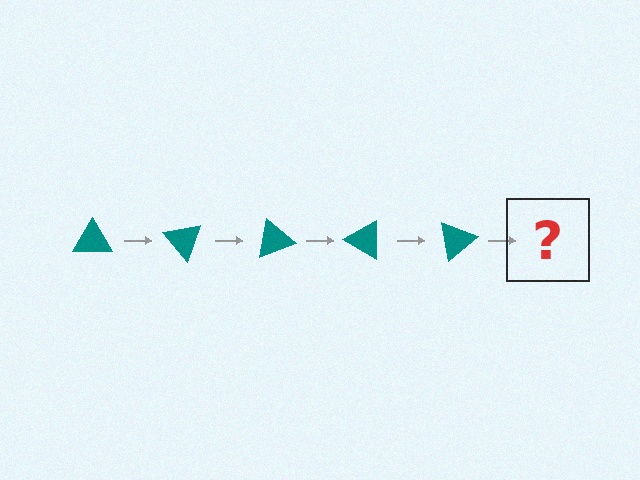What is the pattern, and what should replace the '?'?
The pattern is that the triangle rotates 50 degrees each step. The '?' should be a teal triangle rotated 250 degrees.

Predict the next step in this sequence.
The next step is a teal triangle rotated 250 degrees.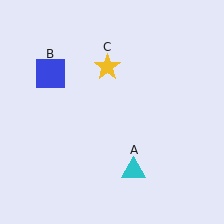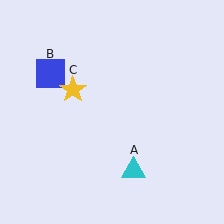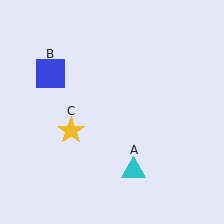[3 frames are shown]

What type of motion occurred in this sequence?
The yellow star (object C) rotated counterclockwise around the center of the scene.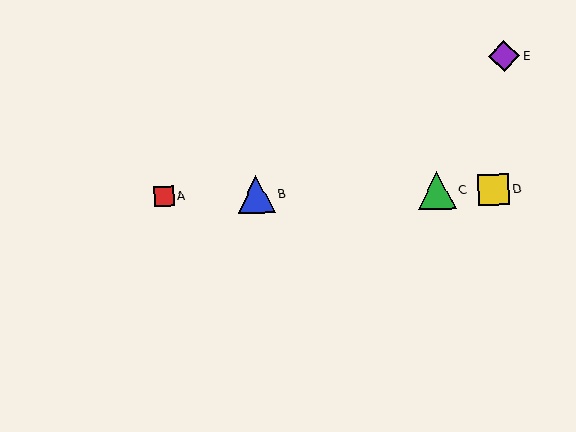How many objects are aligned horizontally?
4 objects (A, B, C, D) are aligned horizontally.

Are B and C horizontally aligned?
Yes, both are at y≈194.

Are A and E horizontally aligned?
No, A is at y≈196 and E is at y≈56.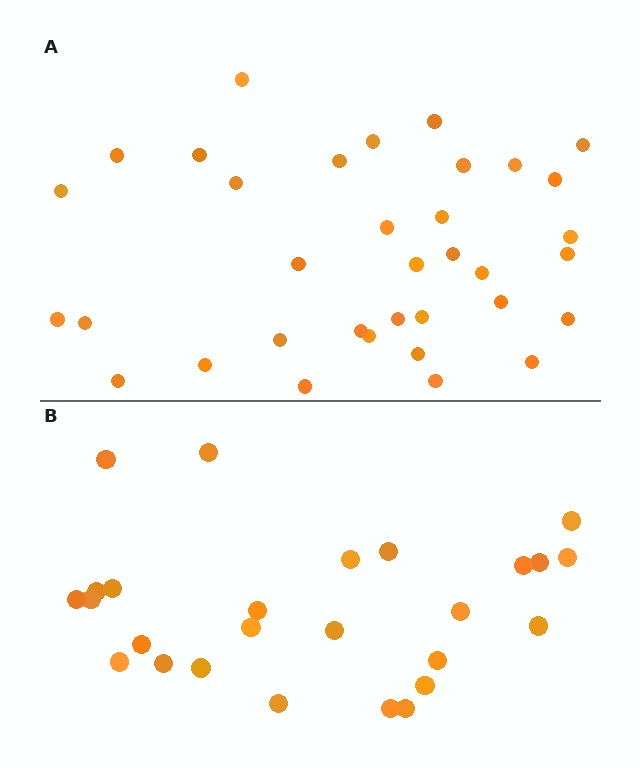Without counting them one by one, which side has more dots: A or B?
Region A (the top region) has more dots.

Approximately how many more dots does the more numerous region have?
Region A has roughly 8 or so more dots than region B.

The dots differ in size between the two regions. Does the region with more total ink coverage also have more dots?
No. Region B has more total ink coverage because its dots are larger, but region A actually contains more individual dots. Total area can be misleading — the number of items is what matters here.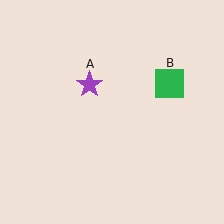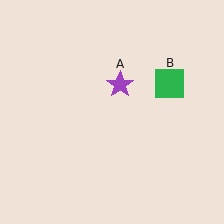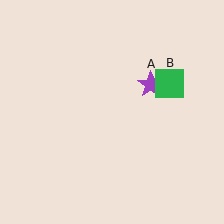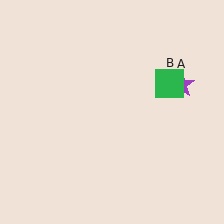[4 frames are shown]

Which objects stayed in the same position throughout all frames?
Green square (object B) remained stationary.